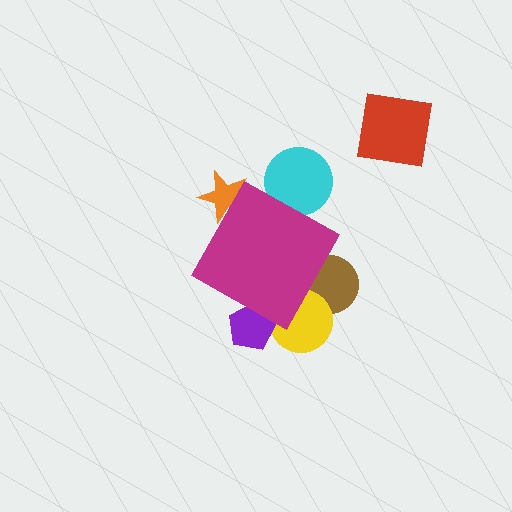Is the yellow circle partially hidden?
Yes, the yellow circle is partially hidden behind the magenta diamond.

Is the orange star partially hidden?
Yes, the orange star is partially hidden behind the magenta diamond.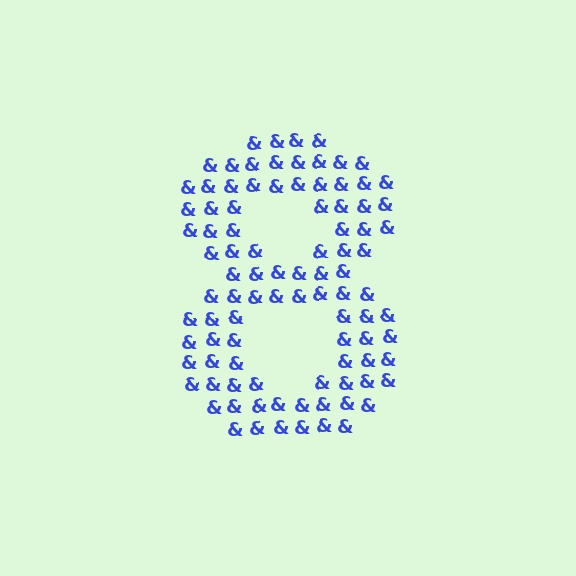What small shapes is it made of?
It is made of small ampersands.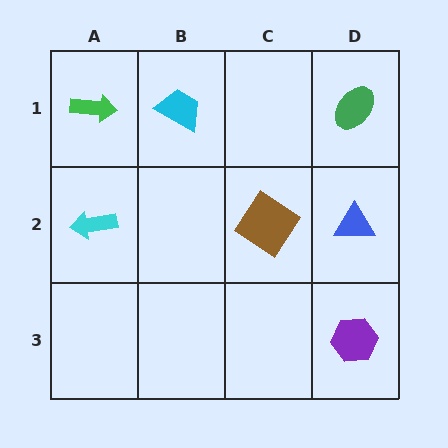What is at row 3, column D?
A purple hexagon.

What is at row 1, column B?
A cyan trapezoid.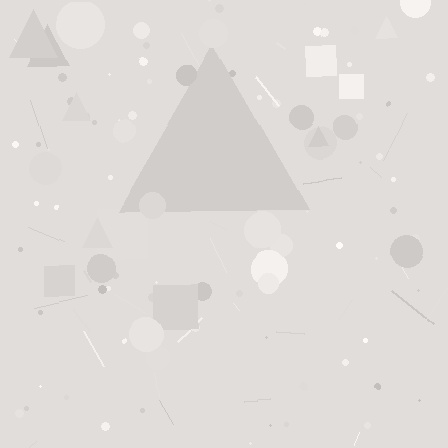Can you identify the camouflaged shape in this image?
The camouflaged shape is a triangle.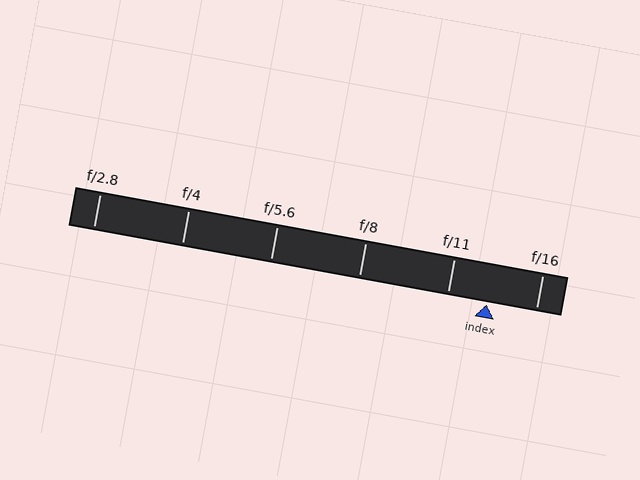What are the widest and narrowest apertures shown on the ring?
The widest aperture shown is f/2.8 and the narrowest is f/16.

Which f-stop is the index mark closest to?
The index mark is closest to f/11.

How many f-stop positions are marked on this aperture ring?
There are 6 f-stop positions marked.